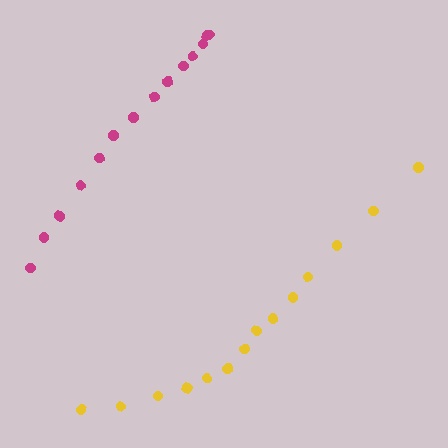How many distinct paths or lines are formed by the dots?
There are 2 distinct paths.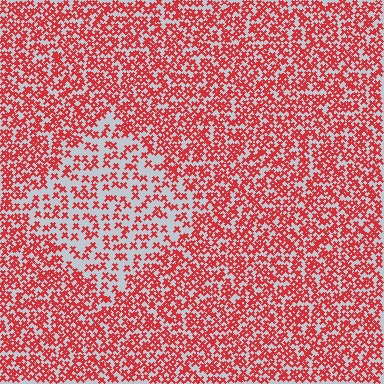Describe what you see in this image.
The image contains small red elements arranged at two different densities. A diamond-shaped region is visible where the elements are less densely packed than the surrounding area.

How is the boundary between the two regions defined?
The boundary is defined by a change in element density (approximately 2.0x ratio). All elements are the same color, size, and shape.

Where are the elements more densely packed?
The elements are more densely packed outside the diamond boundary.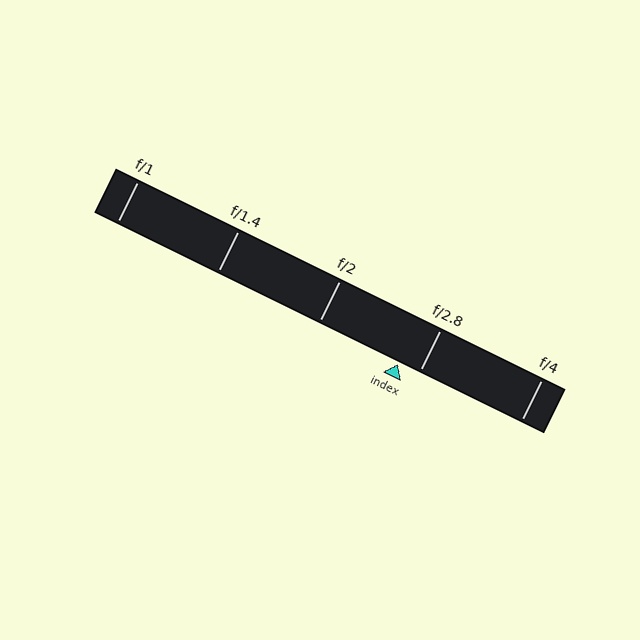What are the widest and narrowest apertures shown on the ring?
The widest aperture shown is f/1 and the narrowest is f/4.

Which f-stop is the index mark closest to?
The index mark is closest to f/2.8.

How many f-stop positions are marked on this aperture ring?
There are 5 f-stop positions marked.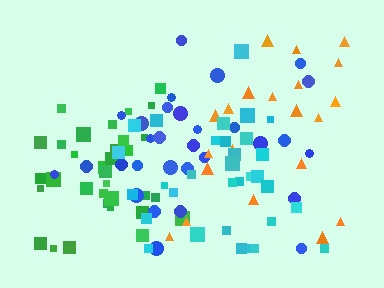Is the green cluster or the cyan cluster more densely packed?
Green.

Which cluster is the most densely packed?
Green.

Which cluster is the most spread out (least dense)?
Orange.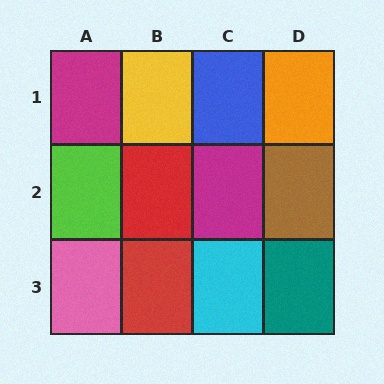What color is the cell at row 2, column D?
Brown.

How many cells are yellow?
1 cell is yellow.